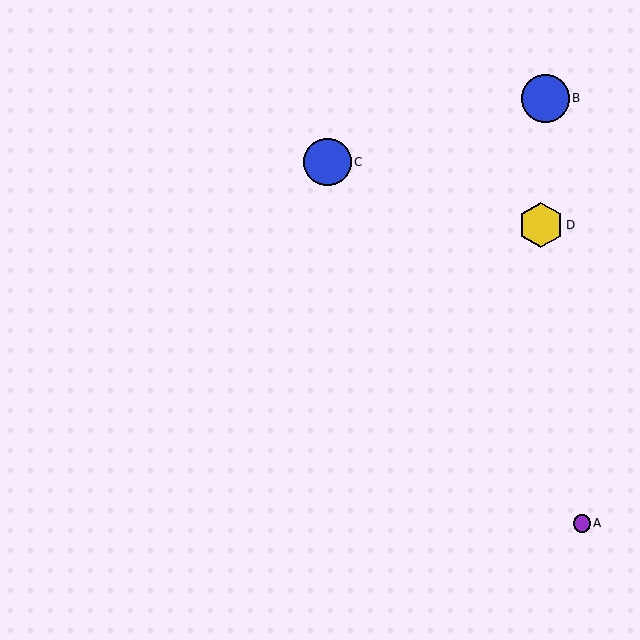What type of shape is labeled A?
Shape A is a purple circle.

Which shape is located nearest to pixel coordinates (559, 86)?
The blue circle (labeled B) at (545, 98) is nearest to that location.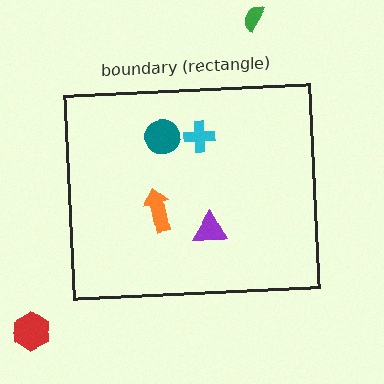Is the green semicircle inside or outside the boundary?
Outside.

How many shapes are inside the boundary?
4 inside, 2 outside.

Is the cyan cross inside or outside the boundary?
Inside.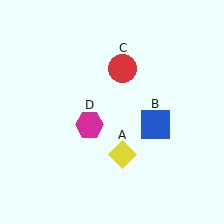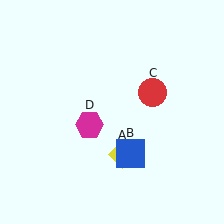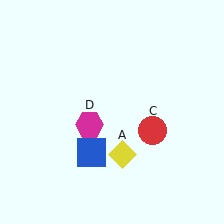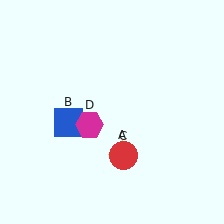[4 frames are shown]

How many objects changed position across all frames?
2 objects changed position: blue square (object B), red circle (object C).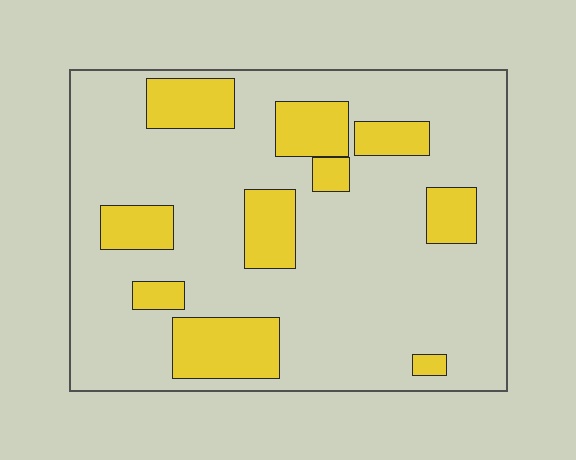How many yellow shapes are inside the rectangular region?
10.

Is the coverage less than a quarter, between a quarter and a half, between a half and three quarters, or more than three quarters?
Less than a quarter.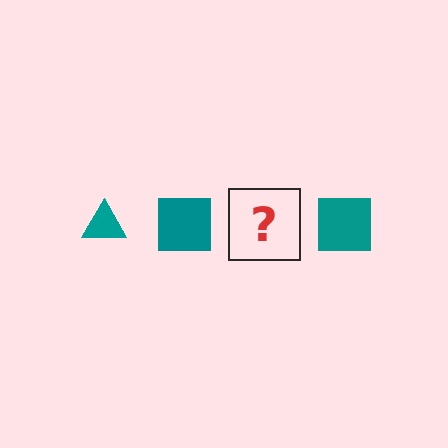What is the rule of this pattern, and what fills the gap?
The rule is that the pattern cycles through triangle, square shapes in teal. The gap should be filled with a teal triangle.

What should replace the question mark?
The question mark should be replaced with a teal triangle.